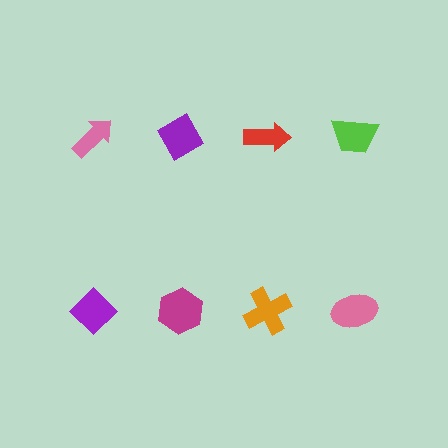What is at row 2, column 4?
A pink ellipse.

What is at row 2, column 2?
A magenta hexagon.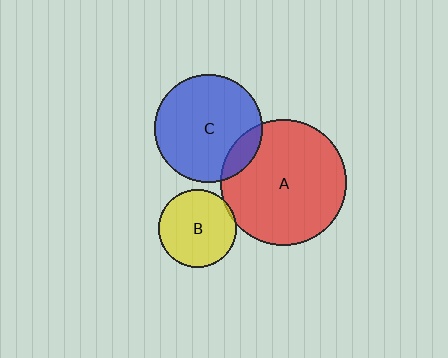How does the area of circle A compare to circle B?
Approximately 2.6 times.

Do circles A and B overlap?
Yes.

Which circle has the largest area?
Circle A (red).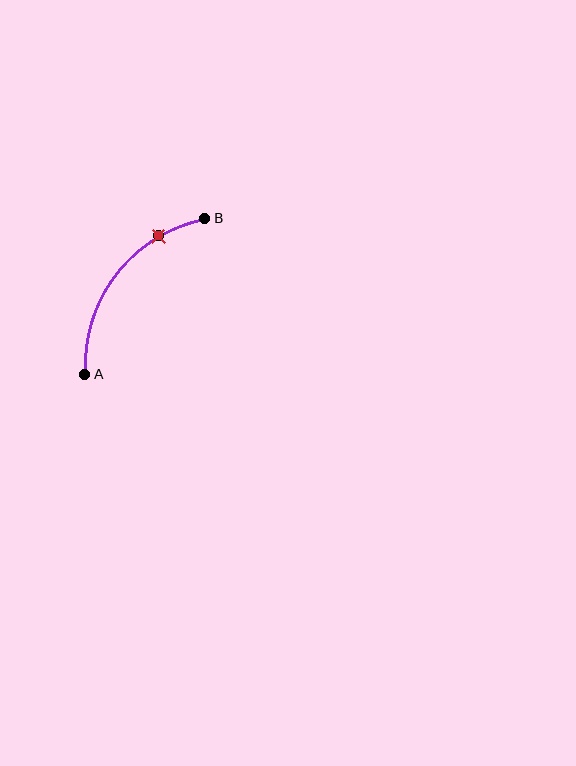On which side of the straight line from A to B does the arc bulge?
The arc bulges above and to the left of the straight line connecting A and B.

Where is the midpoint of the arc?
The arc midpoint is the point on the curve farthest from the straight line joining A and B. It sits above and to the left of that line.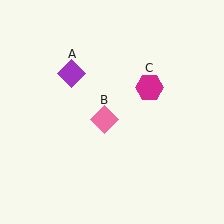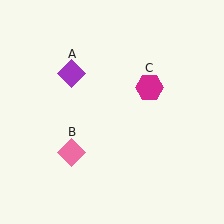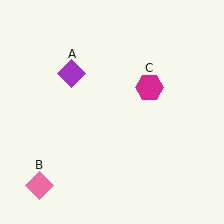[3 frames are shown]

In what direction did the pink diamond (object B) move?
The pink diamond (object B) moved down and to the left.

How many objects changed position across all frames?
1 object changed position: pink diamond (object B).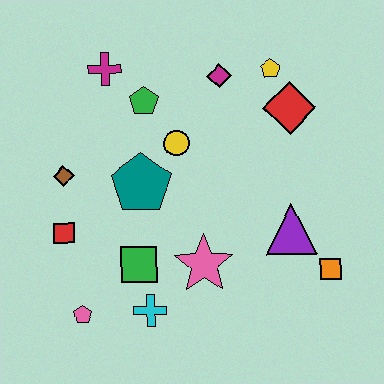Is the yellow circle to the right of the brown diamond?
Yes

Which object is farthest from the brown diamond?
The orange square is farthest from the brown diamond.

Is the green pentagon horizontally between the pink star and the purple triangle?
No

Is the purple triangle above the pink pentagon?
Yes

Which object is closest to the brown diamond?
The red square is closest to the brown diamond.